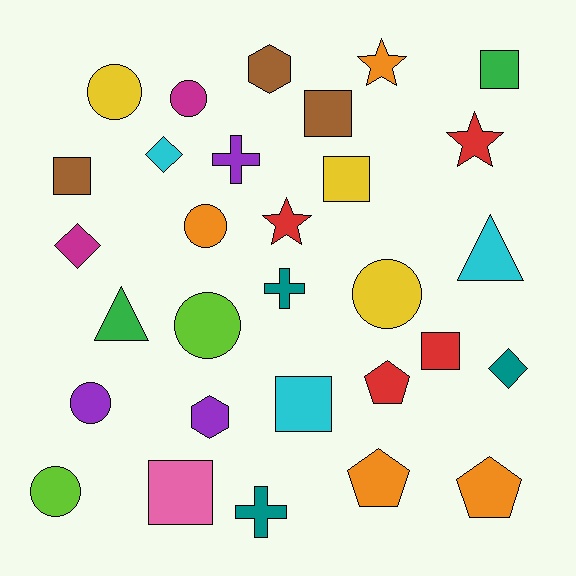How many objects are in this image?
There are 30 objects.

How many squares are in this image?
There are 7 squares.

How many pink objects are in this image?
There is 1 pink object.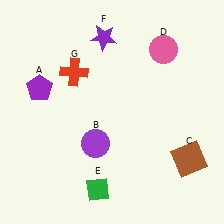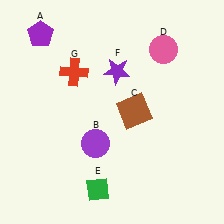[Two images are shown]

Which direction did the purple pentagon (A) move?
The purple pentagon (A) moved up.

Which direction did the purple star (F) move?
The purple star (F) moved down.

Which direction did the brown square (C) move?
The brown square (C) moved left.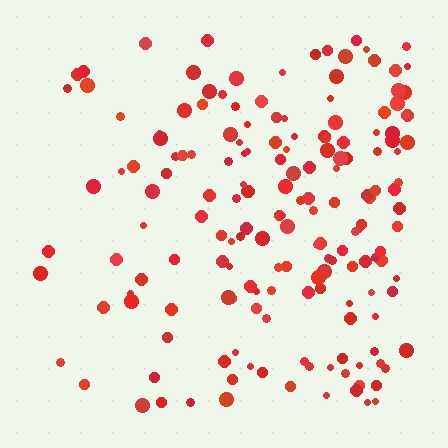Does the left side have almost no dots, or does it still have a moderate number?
Still a moderate number, just noticeably fewer than the right.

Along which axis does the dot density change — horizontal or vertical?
Horizontal.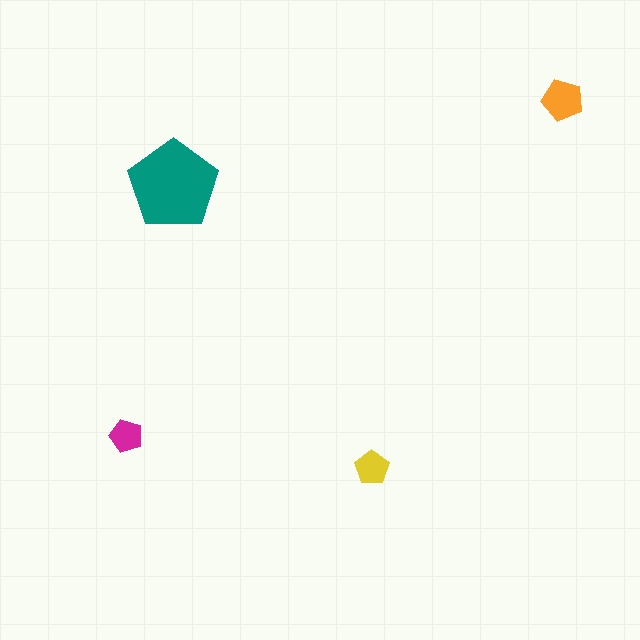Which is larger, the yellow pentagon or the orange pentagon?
The orange one.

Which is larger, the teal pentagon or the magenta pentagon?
The teal one.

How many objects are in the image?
There are 4 objects in the image.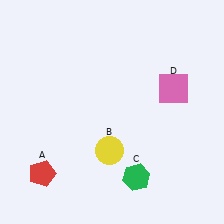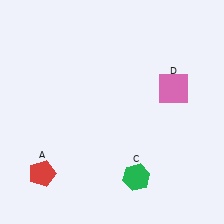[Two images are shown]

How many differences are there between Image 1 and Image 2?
There is 1 difference between the two images.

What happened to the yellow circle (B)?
The yellow circle (B) was removed in Image 2. It was in the bottom-left area of Image 1.